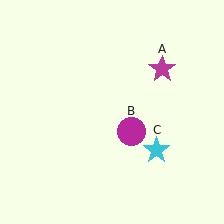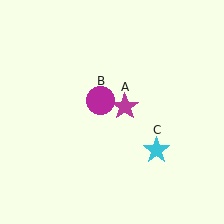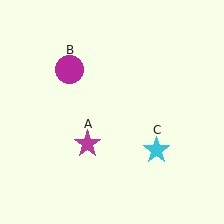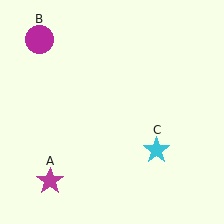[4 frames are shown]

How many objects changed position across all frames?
2 objects changed position: magenta star (object A), magenta circle (object B).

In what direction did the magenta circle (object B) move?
The magenta circle (object B) moved up and to the left.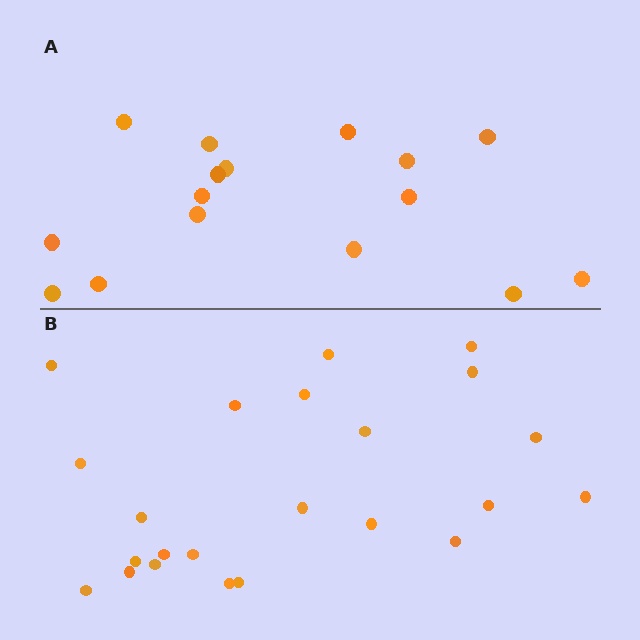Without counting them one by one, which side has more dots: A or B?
Region B (the bottom region) has more dots.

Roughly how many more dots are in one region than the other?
Region B has roughly 8 or so more dots than region A.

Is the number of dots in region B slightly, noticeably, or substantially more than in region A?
Region B has noticeably more, but not dramatically so. The ratio is roughly 1.4 to 1.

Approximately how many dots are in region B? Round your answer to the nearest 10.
About 20 dots. (The exact count is 23, which rounds to 20.)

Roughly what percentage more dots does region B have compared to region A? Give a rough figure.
About 45% more.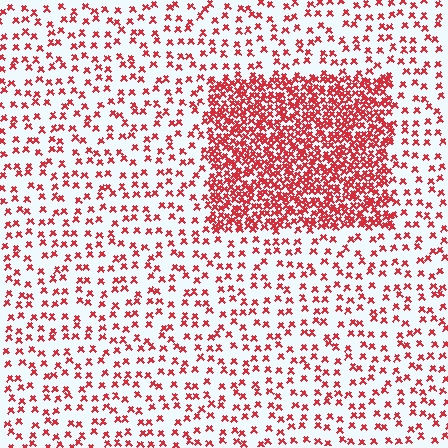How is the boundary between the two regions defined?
The boundary is defined by a change in element density (approximately 3.2x ratio). All elements are the same color, size, and shape.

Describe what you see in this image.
The image contains small red elements arranged at two different densities. A rectangle-shaped region is visible where the elements are more densely packed than the surrounding area.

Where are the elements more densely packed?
The elements are more densely packed inside the rectangle boundary.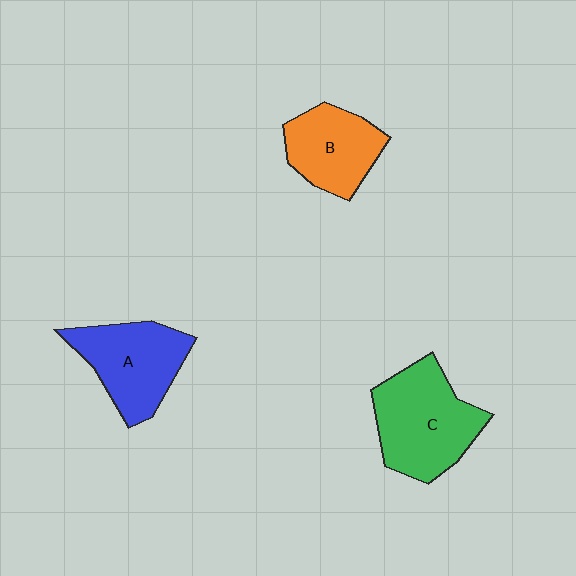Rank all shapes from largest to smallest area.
From largest to smallest: C (green), A (blue), B (orange).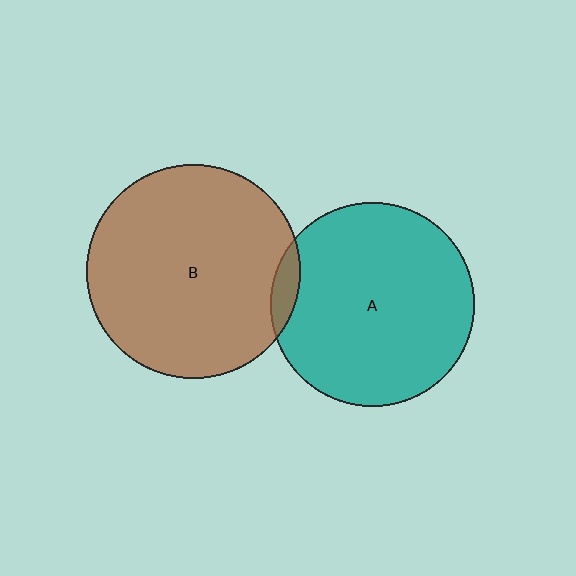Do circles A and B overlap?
Yes.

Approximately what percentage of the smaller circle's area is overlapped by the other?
Approximately 5%.